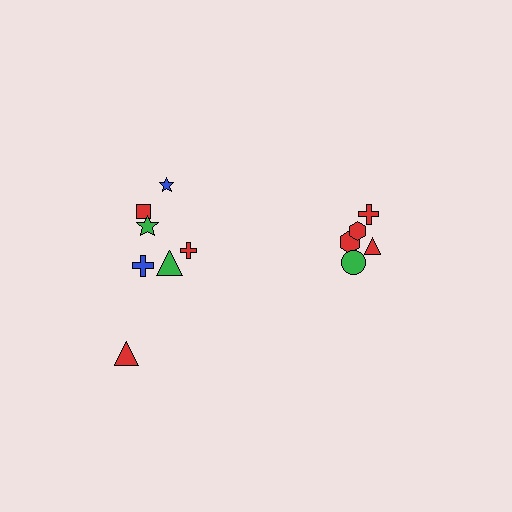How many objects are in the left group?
There are 7 objects.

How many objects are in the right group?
There are 5 objects.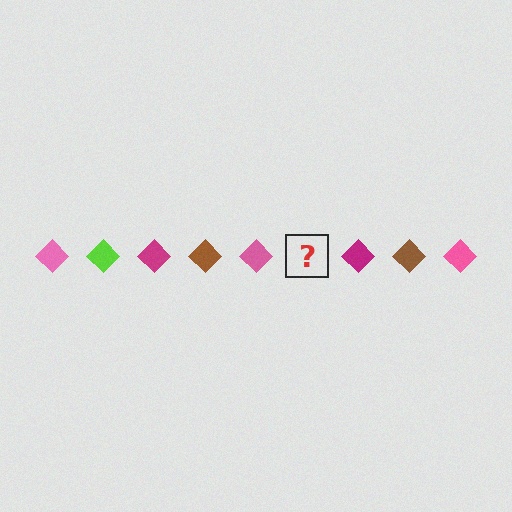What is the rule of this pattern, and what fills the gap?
The rule is that the pattern cycles through pink, lime, magenta, brown diamonds. The gap should be filled with a lime diamond.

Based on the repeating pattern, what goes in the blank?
The blank should be a lime diamond.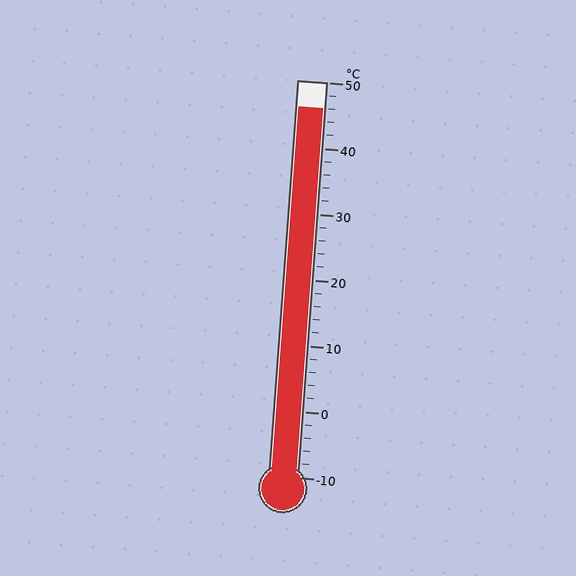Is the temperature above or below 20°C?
The temperature is above 20°C.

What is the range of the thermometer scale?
The thermometer scale ranges from -10°C to 50°C.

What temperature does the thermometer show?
The thermometer shows approximately 46°C.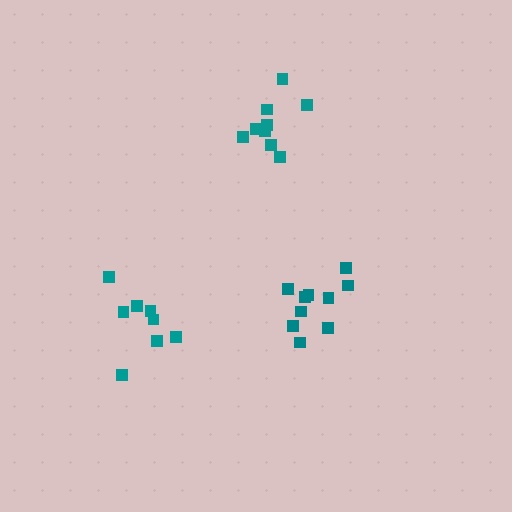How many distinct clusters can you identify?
There are 3 distinct clusters.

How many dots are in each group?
Group 1: 8 dots, Group 2: 10 dots, Group 3: 9 dots (27 total).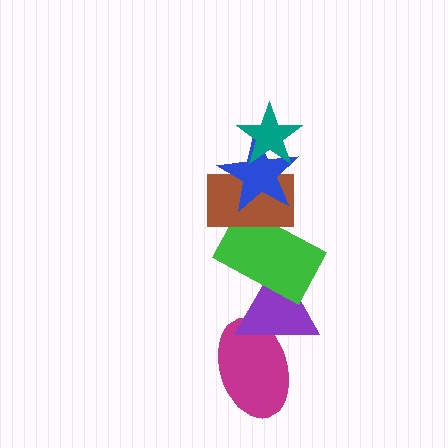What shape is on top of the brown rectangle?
The blue star is on top of the brown rectangle.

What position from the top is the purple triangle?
The purple triangle is 5th from the top.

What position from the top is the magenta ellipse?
The magenta ellipse is 6th from the top.